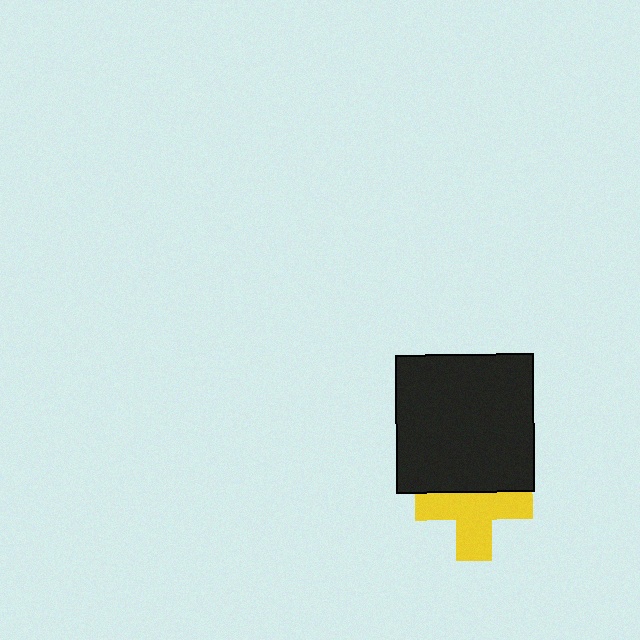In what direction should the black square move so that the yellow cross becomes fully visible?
The black square should move up. That is the shortest direction to clear the overlap and leave the yellow cross fully visible.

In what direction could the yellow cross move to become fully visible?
The yellow cross could move down. That would shift it out from behind the black square entirely.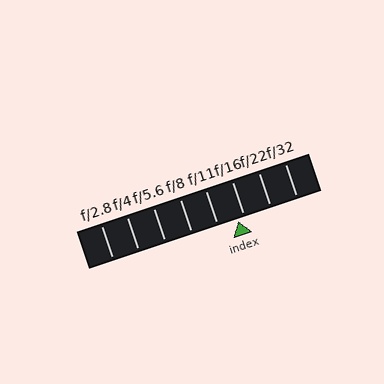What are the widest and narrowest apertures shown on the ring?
The widest aperture shown is f/2.8 and the narrowest is f/32.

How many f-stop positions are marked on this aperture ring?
There are 8 f-stop positions marked.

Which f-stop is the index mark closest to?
The index mark is closest to f/16.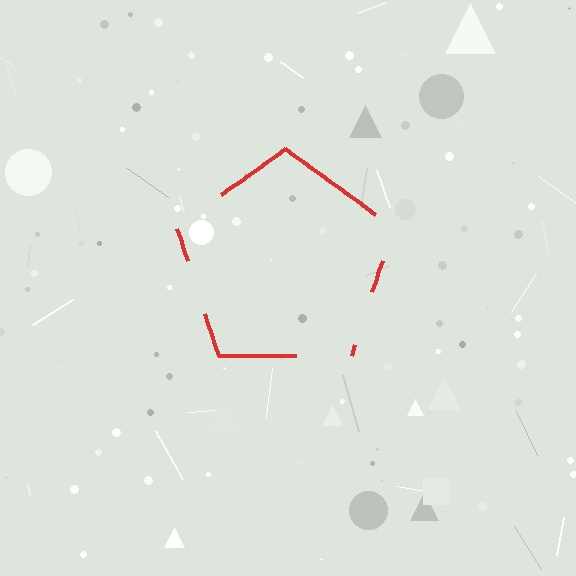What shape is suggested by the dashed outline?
The dashed outline suggests a pentagon.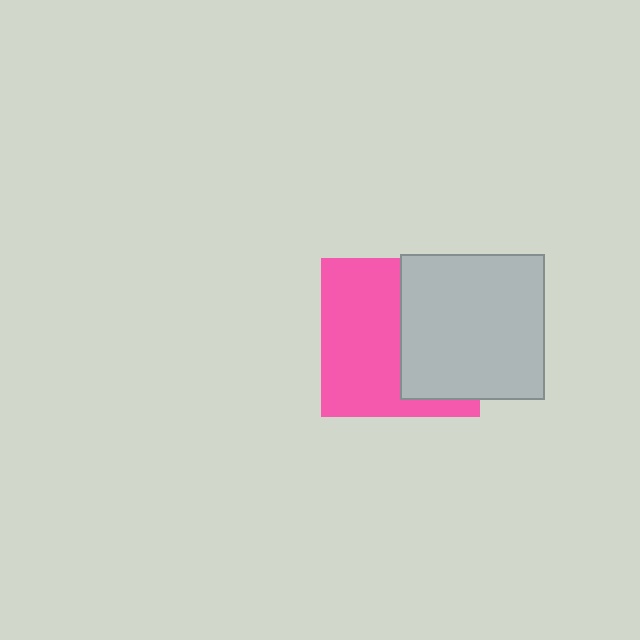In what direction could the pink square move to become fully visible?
The pink square could move left. That would shift it out from behind the light gray square entirely.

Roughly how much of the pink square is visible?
About half of it is visible (roughly 55%).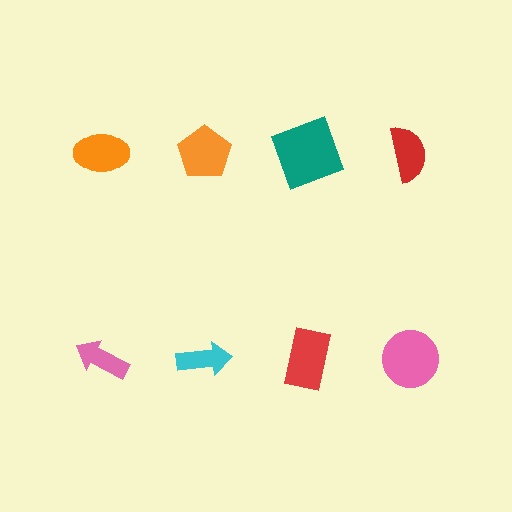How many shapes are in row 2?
4 shapes.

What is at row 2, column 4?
A pink circle.